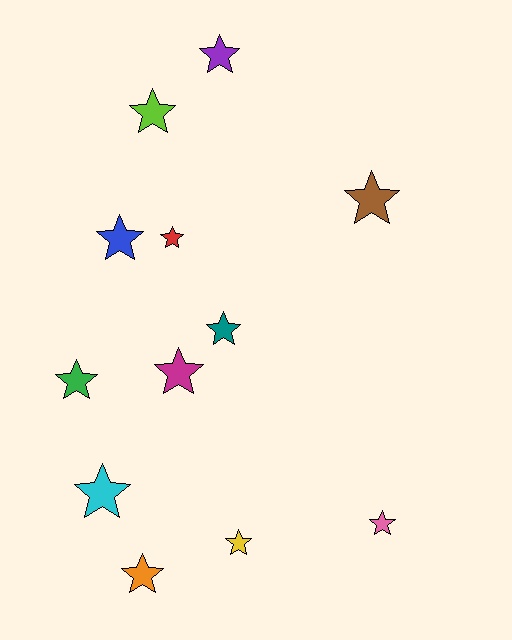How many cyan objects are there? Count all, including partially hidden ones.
There is 1 cyan object.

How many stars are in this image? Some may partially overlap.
There are 12 stars.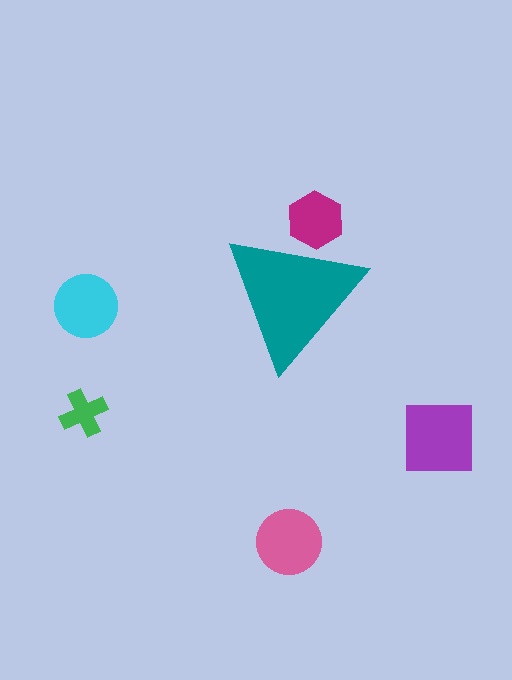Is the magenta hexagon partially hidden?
Yes, the magenta hexagon is partially hidden behind the teal triangle.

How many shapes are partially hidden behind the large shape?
1 shape is partially hidden.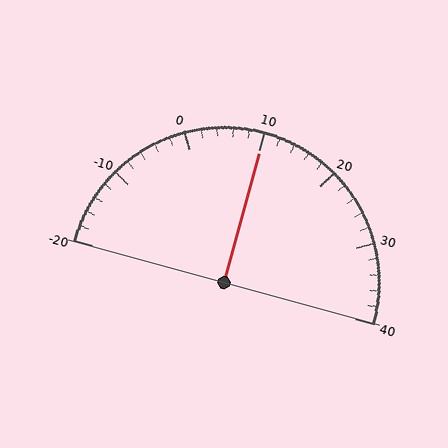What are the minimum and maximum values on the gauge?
The gauge ranges from -20 to 40.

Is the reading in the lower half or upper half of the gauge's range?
The reading is in the upper half of the range (-20 to 40).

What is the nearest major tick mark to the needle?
The nearest major tick mark is 10.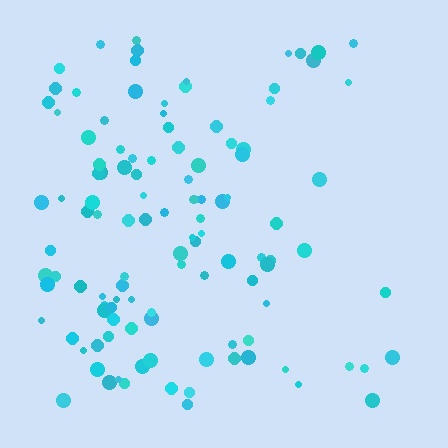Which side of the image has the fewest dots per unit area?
The right.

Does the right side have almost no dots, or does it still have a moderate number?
Still a moderate number, just noticeably fewer than the left.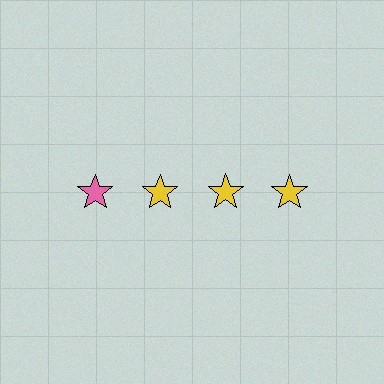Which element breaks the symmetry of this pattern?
The pink star in the top row, leftmost column breaks the symmetry. All other shapes are yellow stars.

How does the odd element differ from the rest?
It has a different color: pink instead of yellow.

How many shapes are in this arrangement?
There are 4 shapes arranged in a grid pattern.